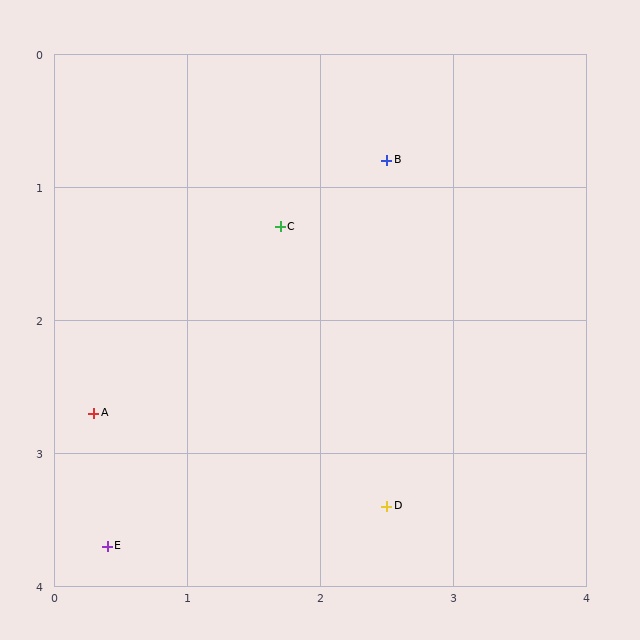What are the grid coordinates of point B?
Point B is at approximately (2.5, 0.8).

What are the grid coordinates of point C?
Point C is at approximately (1.7, 1.3).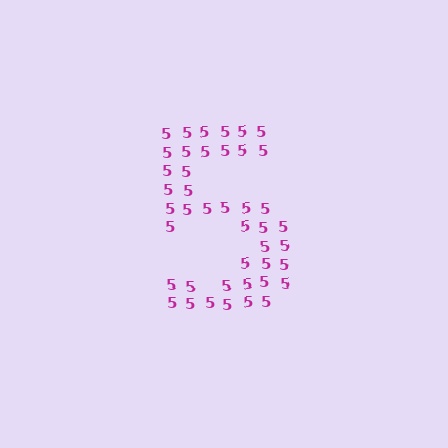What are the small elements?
The small elements are digit 5's.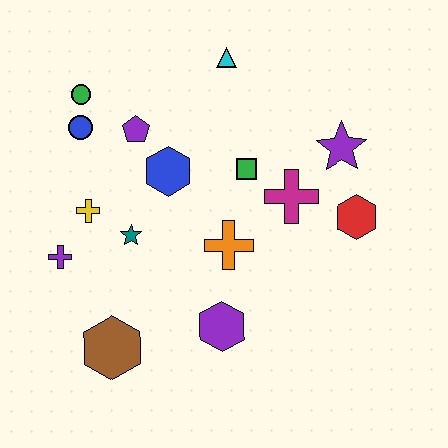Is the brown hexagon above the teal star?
No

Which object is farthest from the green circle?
The red hexagon is farthest from the green circle.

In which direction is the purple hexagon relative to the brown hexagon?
The purple hexagon is to the right of the brown hexagon.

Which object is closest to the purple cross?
The yellow cross is closest to the purple cross.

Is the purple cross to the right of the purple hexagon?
No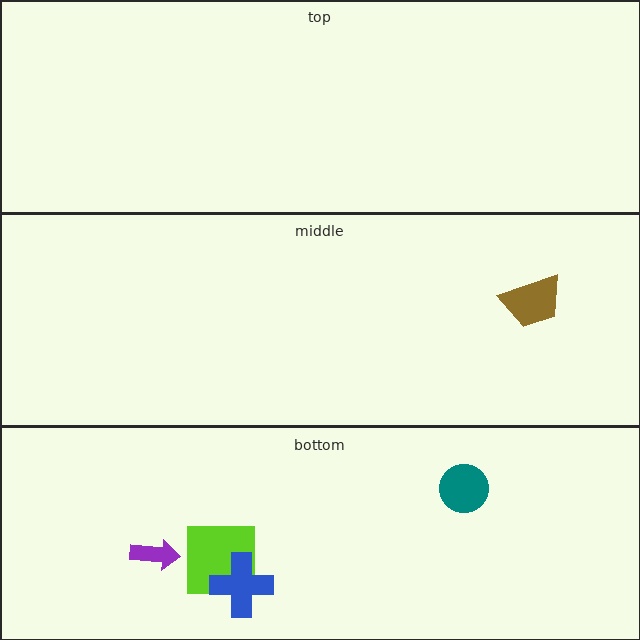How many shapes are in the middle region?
1.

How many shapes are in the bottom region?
4.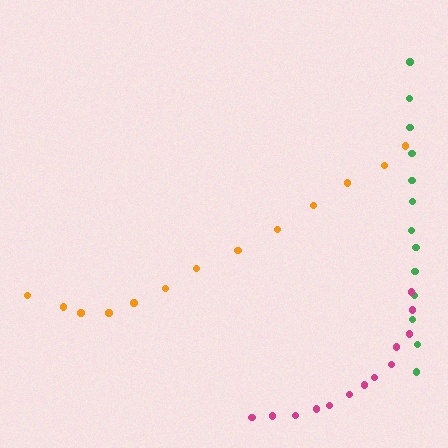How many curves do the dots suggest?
There are 3 distinct paths.